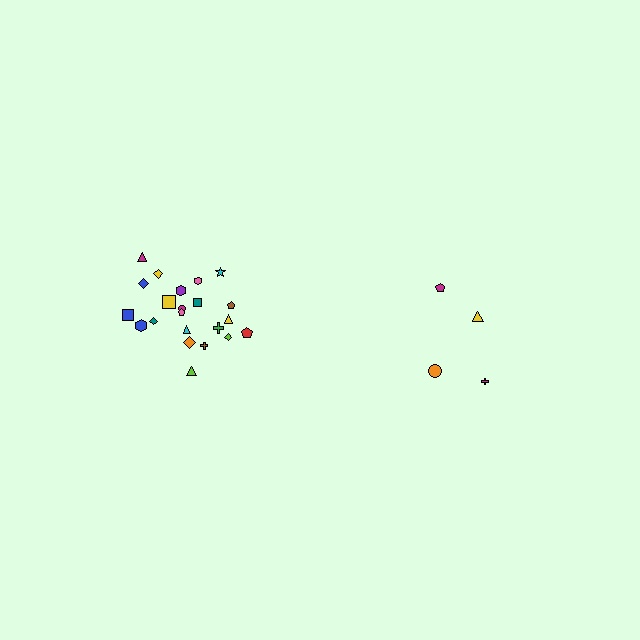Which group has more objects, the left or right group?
The left group.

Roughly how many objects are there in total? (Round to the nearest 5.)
Roughly 25 objects in total.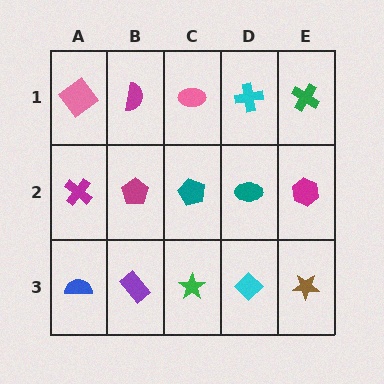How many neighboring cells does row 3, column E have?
2.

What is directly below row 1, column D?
A teal ellipse.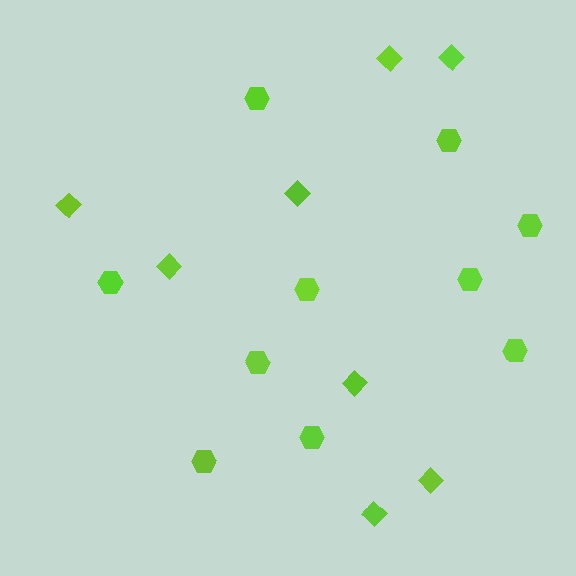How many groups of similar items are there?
There are 2 groups: one group of hexagons (10) and one group of diamonds (8).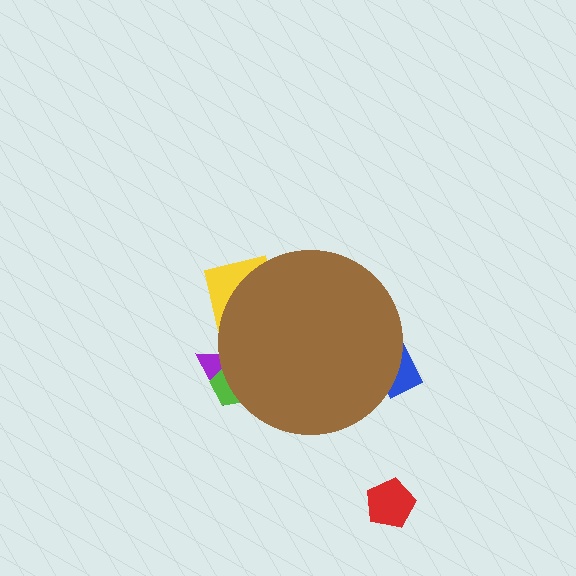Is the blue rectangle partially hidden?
Yes, the blue rectangle is partially hidden behind the brown circle.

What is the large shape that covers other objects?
A brown circle.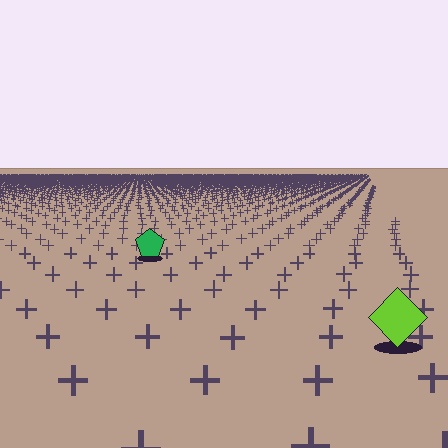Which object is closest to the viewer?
The lime diamond is closest. The texture marks near it are larger and more spread out.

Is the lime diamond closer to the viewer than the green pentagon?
Yes. The lime diamond is closer — you can tell from the texture gradient: the ground texture is coarser near it.